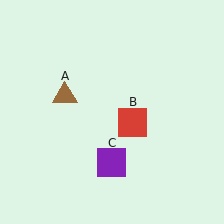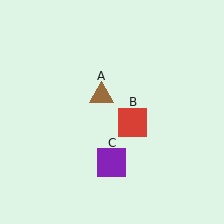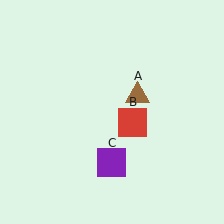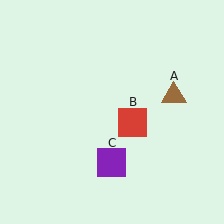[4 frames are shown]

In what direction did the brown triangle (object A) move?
The brown triangle (object A) moved right.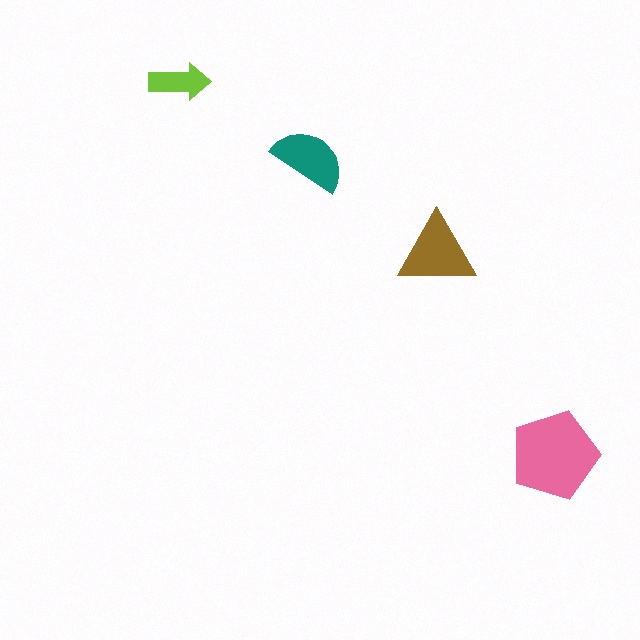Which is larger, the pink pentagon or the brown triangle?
The pink pentagon.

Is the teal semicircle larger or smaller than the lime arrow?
Larger.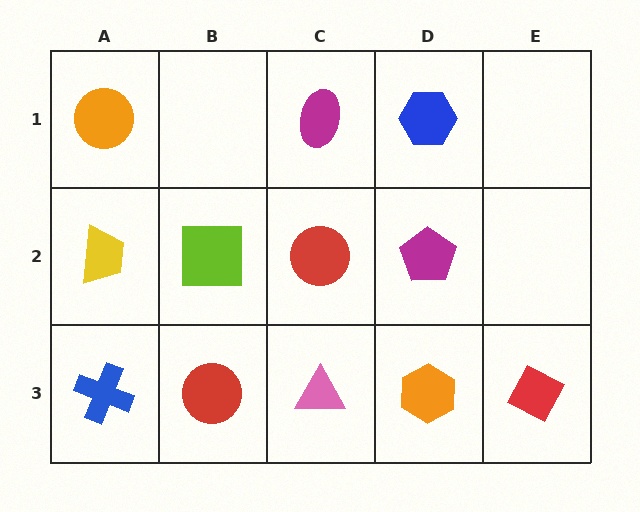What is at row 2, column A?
A yellow trapezoid.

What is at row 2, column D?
A magenta pentagon.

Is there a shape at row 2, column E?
No, that cell is empty.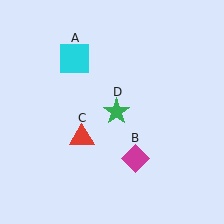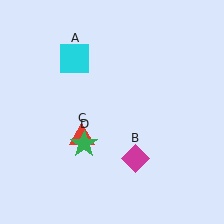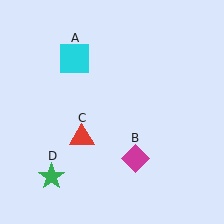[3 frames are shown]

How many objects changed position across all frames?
1 object changed position: green star (object D).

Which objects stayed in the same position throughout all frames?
Cyan square (object A) and magenta diamond (object B) and red triangle (object C) remained stationary.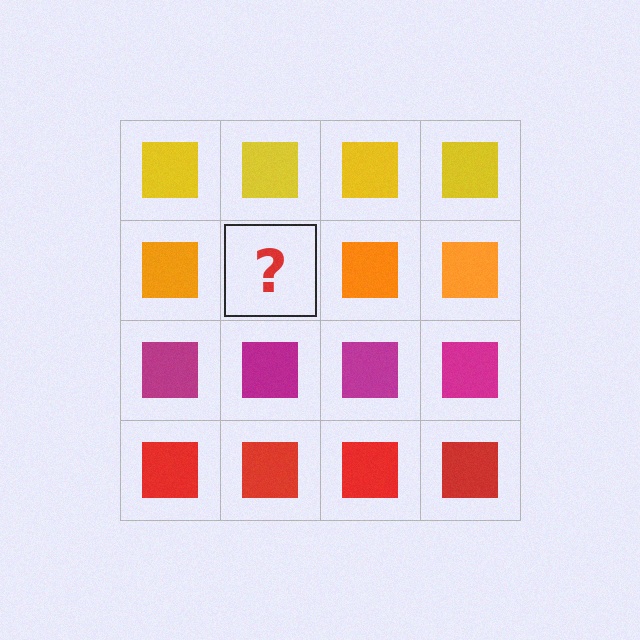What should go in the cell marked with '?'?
The missing cell should contain an orange square.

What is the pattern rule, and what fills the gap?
The rule is that each row has a consistent color. The gap should be filled with an orange square.